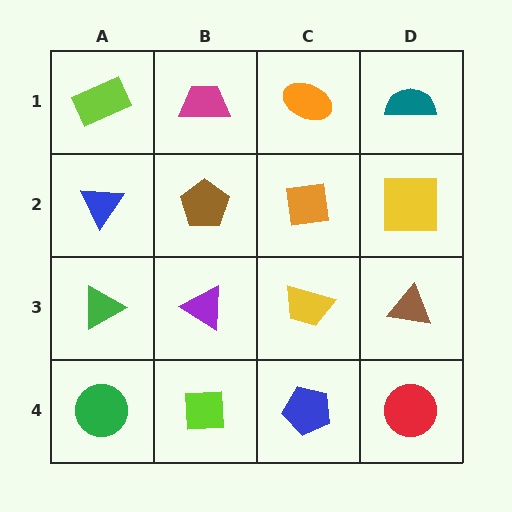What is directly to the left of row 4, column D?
A blue pentagon.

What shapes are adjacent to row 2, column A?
A lime rectangle (row 1, column A), a green triangle (row 3, column A), a brown pentagon (row 2, column B).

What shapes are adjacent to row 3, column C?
An orange square (row 2, column C), a blue pentagon (row 4, column C), a purple triangle (row 3, column B), a brown triangle (row 3, column D).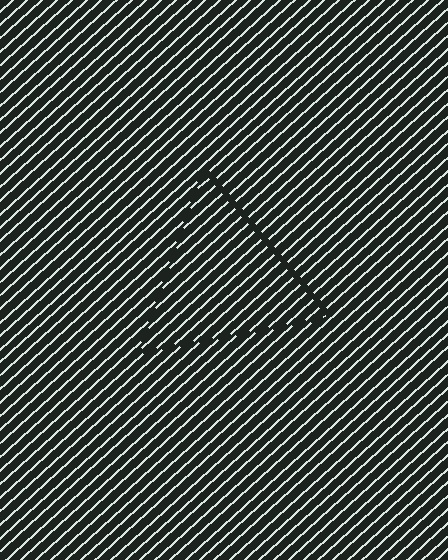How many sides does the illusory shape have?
3 sides — the line-ends trace a triangle.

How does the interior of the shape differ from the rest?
The interior of the shape contains the same grating, shifted by half a period — the contour is defined by the phase discontinuity where line-ends from the inner and outer gratings abut.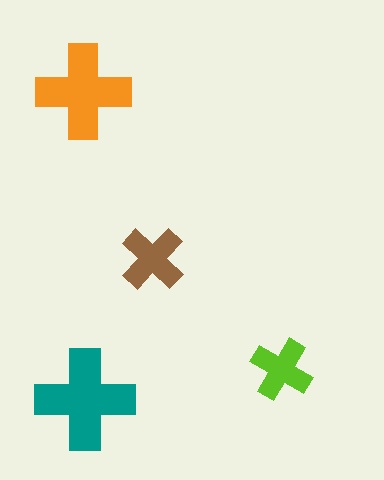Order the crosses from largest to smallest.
the teal one, the orange one, the brown one, the lime one.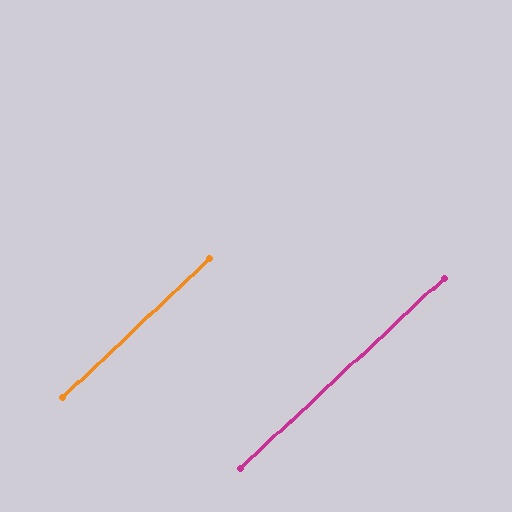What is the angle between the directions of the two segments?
Approximately 0 degrees.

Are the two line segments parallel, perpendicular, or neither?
Parallel — their directions differ by only 0.2°.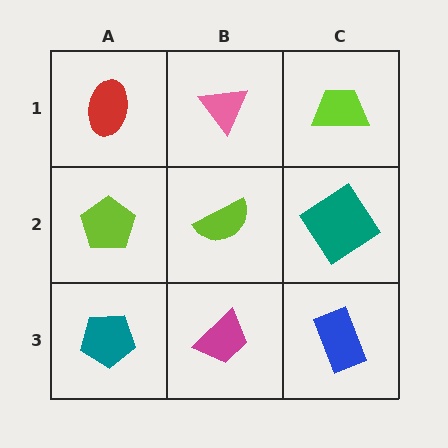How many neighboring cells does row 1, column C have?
2.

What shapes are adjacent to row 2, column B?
A pink triangle (row 1, column B), a magenta trapezoid (row 3, column B), a lime pentagon (row 2, column A), a teal diamond (row 2, column C).